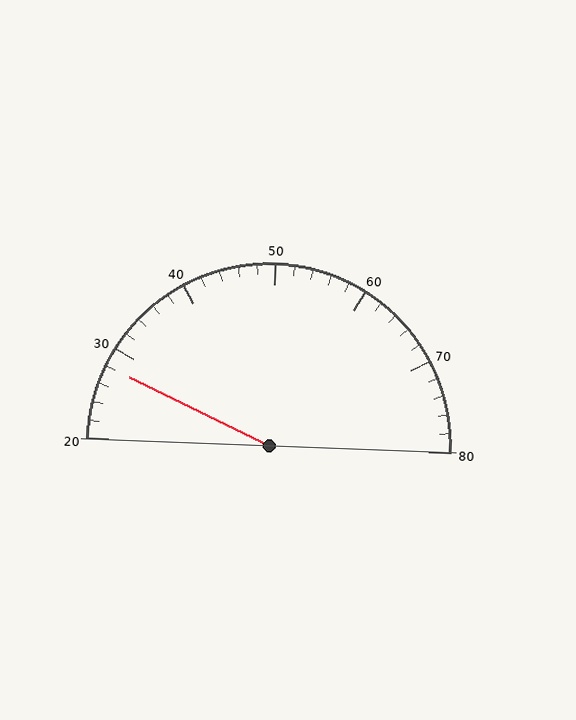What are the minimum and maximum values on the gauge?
The gauge ranges from 20 to 80.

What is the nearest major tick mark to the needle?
The nearest major tick mark is 30.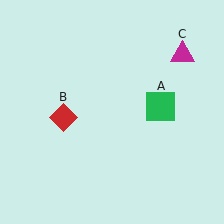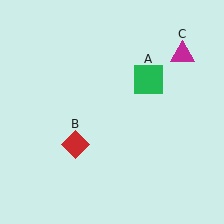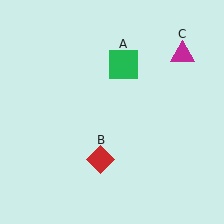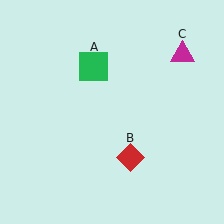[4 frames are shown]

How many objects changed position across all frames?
2 objects changed position: green square (object A), red diamond (object B).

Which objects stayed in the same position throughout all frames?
Magenta triangle (object C) remained stationary.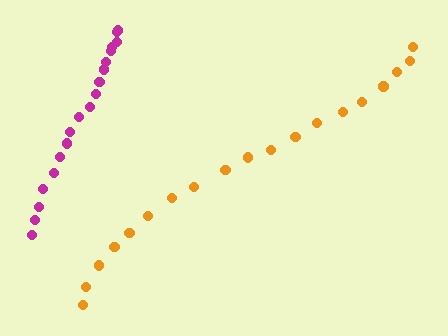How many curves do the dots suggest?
There are 2 distinct paths.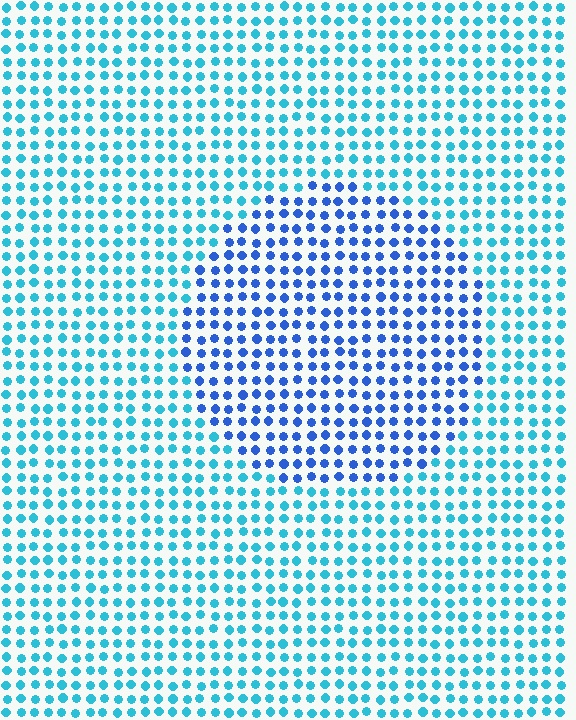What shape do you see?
I see a circle.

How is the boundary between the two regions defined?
The boundary is defined purely by a slight shift in hue (about 35 degrees). Spacing, size, and orientation are identical on both sides.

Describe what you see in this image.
The image is filled with small cyan elements in a uniform arrangement. A circle-shaped region is visible where the elements are tinted to a slightly different hue, forming a subtle color boundary.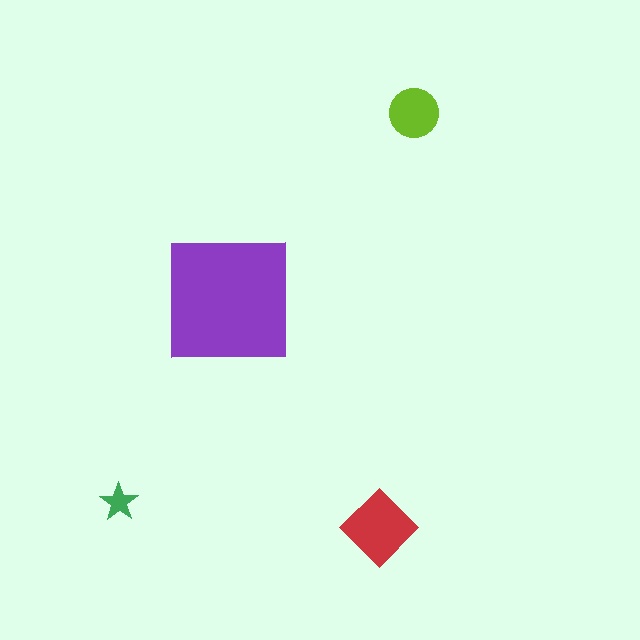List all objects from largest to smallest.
The purple square, the red diamond, the lime circle, the green star.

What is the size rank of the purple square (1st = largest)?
1st.